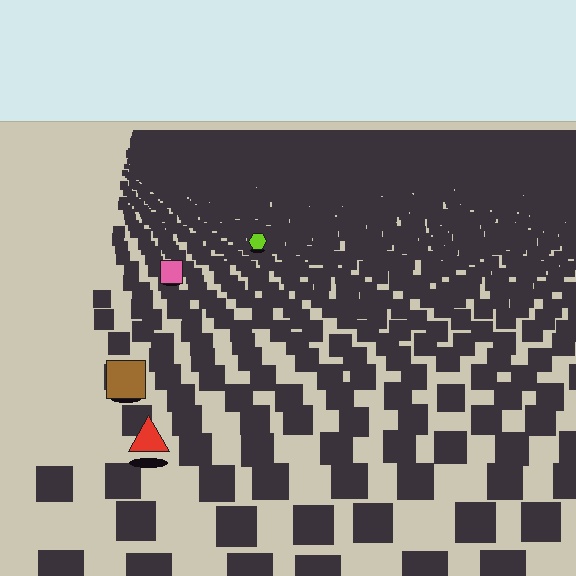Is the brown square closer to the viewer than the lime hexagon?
Yes. The brown square is closer — you can tell from the texture gradient: the ground texture is coarser near it.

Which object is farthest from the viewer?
The lime hexagon is farthest from the viewer. It appears smaller and the ground texture around it is denser.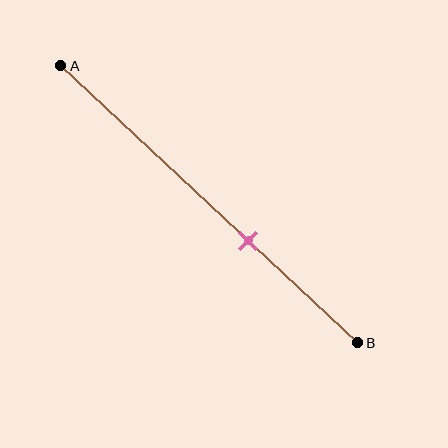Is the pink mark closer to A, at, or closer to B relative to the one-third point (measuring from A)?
The pink mark is closer to point B than the one-third point of segment AB.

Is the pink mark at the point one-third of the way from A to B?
No, the mark is at about 65% from A, not at the 33% one-third point.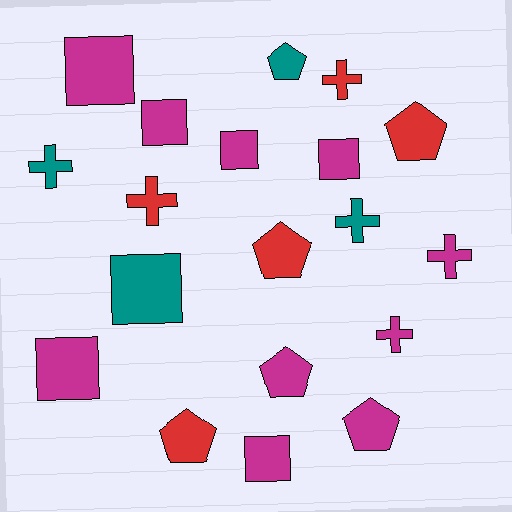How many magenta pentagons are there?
There are 2 magenta pentagons.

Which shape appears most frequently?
Square, with 7 objects.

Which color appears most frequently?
Magenta, with 10 objects.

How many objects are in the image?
There are 19 objects.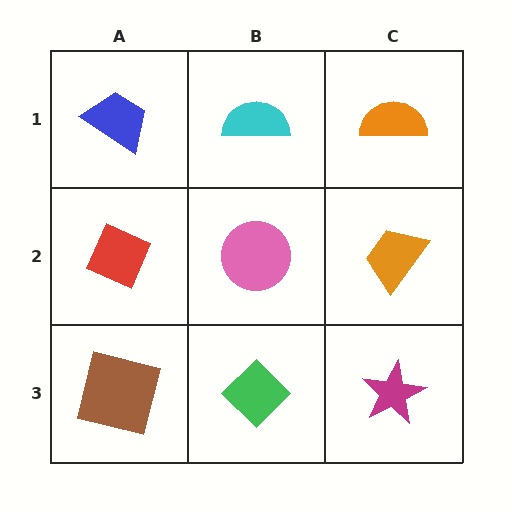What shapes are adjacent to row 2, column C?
An orange semicircle (row 1, column C), a magenta star (row 3, column C), a pink circle (row 2, column B).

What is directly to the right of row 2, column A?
A pink circle.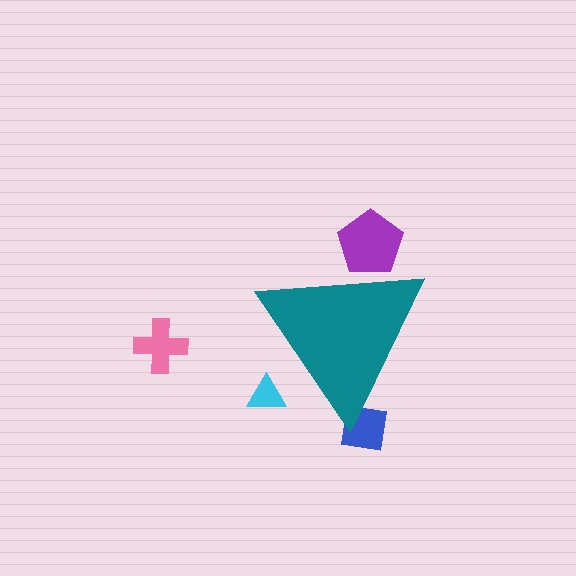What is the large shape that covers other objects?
A teal triangle.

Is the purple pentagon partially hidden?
Yes, the purple pentagon is partially hidden behind the teal triangle.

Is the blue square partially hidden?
Yes, the blue square is partially hidden behind the teal triangle.